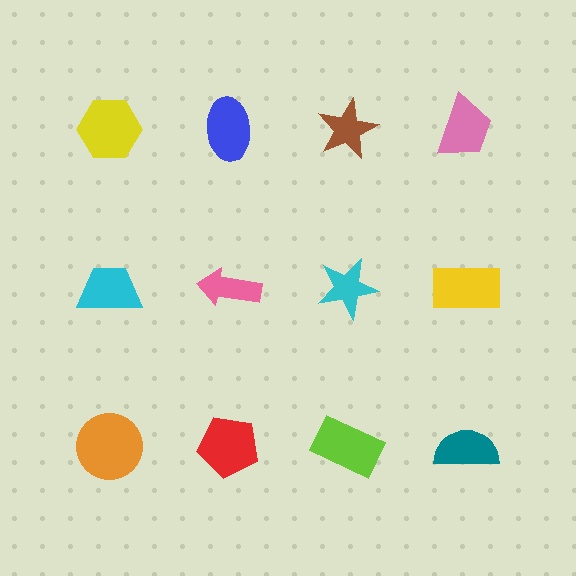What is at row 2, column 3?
A cyan star.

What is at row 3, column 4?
A teal semicircle.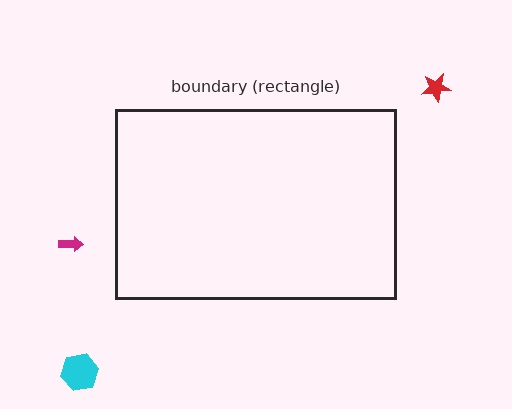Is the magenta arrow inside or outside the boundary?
Outside.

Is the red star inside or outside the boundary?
Outside.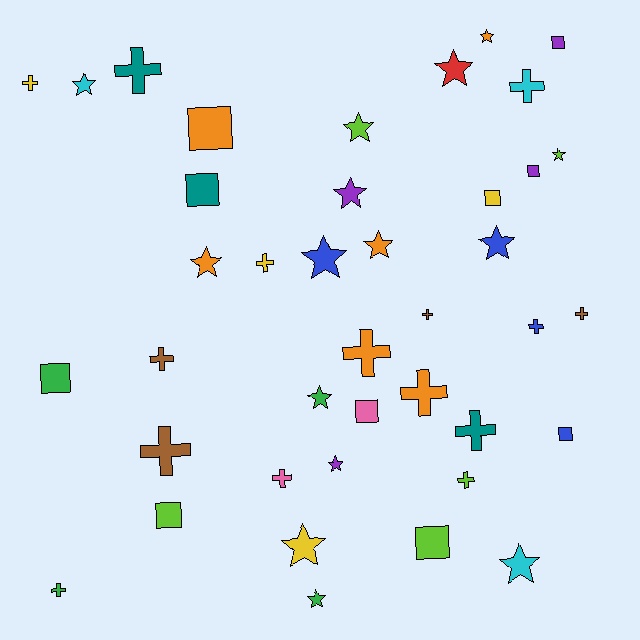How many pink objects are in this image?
There are 2 pink objects.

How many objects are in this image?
There are 40 objects.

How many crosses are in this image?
There are 15 crosses.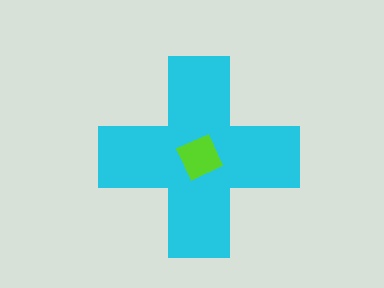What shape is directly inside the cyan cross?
The lime diamond.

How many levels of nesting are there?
2.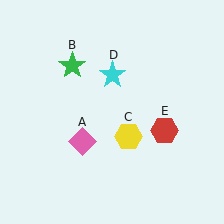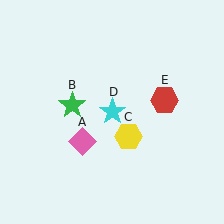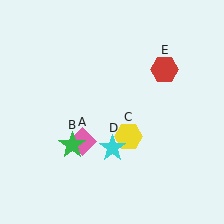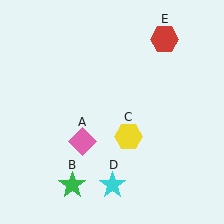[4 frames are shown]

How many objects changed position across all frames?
3 objects changed position: green star (object B), cyan star (object D), red hexagon (object E).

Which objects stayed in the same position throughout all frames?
Pink diamond (object A) and yellow hexagon (object C) remained stationary.